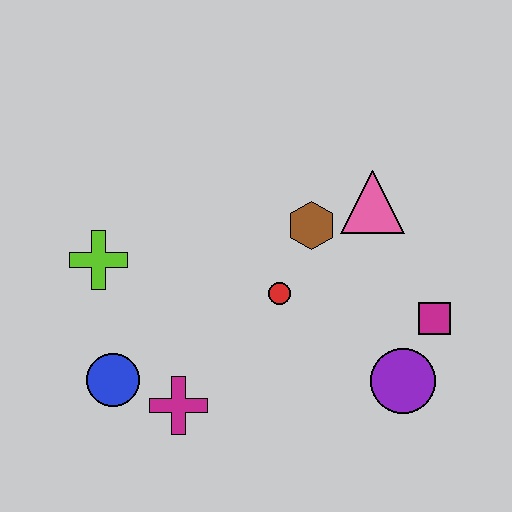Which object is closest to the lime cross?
The blue circle is closest to the lime cross.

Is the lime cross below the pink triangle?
Yes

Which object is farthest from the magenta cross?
The pink triangle is farthest from the magenta cross.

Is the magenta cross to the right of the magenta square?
No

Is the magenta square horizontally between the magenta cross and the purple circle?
No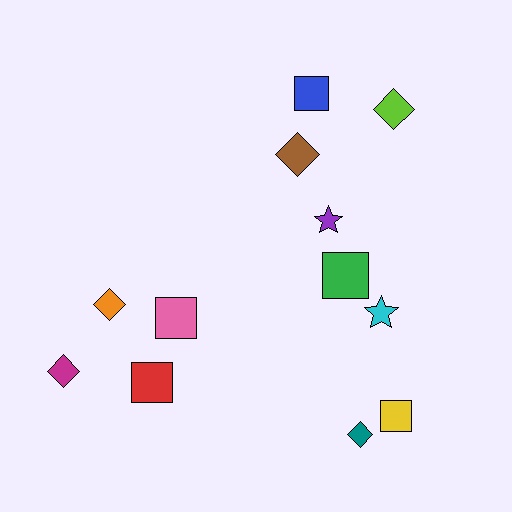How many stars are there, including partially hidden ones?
There are 2 stars.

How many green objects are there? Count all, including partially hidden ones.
There is 1 green object.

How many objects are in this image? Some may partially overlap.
There are 12 objects.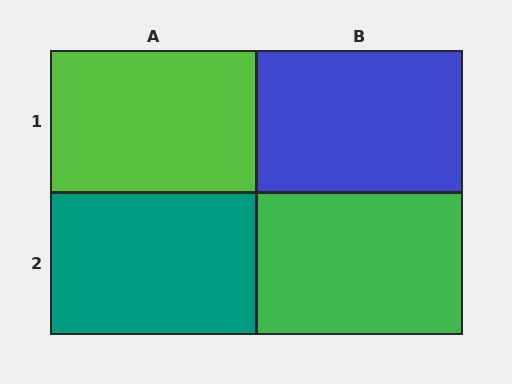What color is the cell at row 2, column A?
Teal.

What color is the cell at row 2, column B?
Green.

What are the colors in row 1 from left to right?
Lime, blue.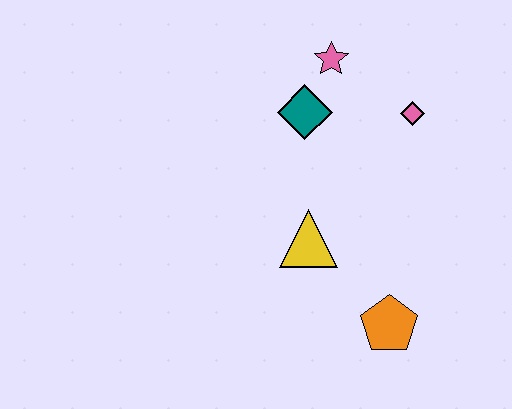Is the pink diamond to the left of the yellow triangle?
No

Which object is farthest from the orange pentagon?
The pink star is farthest from the orange pentagon.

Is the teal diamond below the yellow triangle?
No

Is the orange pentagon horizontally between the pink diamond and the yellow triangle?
Yes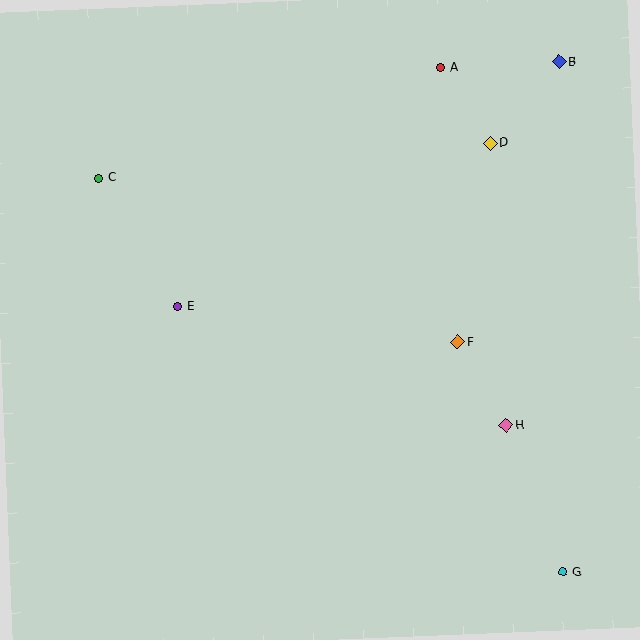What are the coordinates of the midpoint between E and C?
The midpoint between E and C is at (139, 242).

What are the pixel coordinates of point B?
Point B is at (559, 62).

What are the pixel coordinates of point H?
Point H is at (506, 425).